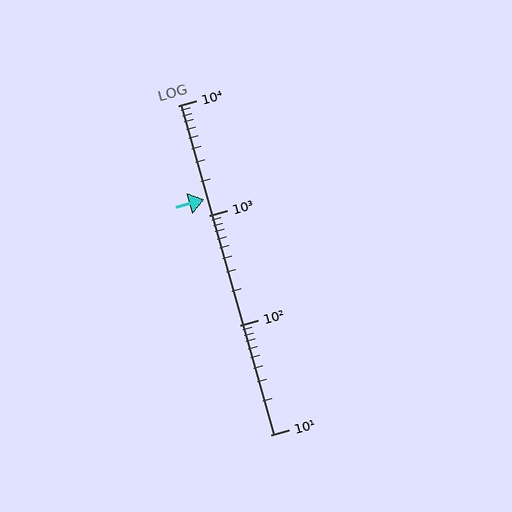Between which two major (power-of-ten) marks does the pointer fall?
The pointer is between 1000 and 10000.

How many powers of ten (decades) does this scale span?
The scale spans 3 decades, from 10 to 10000.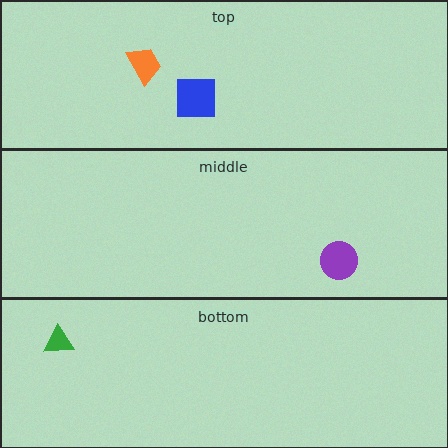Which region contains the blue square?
The top region.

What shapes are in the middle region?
The purple circle.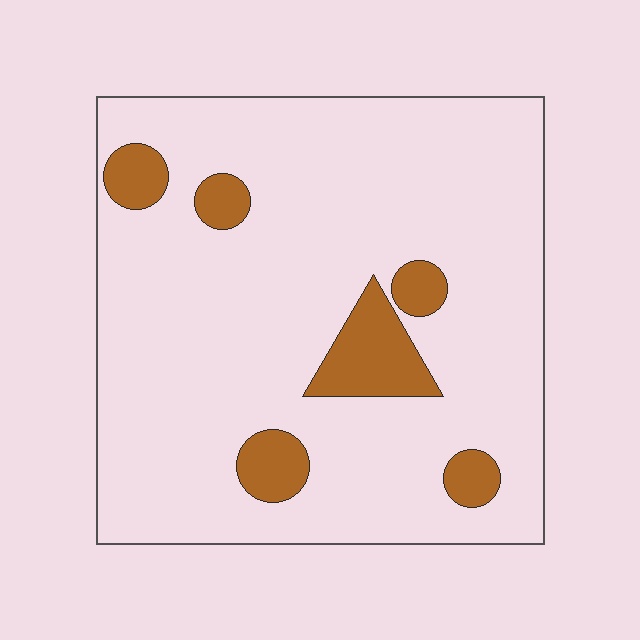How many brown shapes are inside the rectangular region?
6.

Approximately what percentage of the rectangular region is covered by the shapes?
Approximately 10%.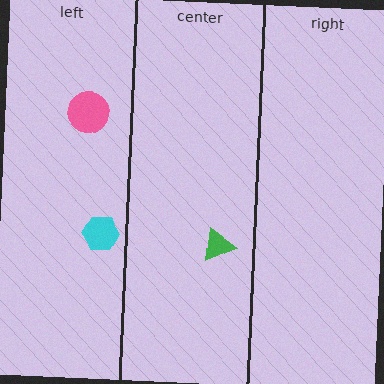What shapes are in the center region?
The green triangle.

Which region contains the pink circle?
The left region.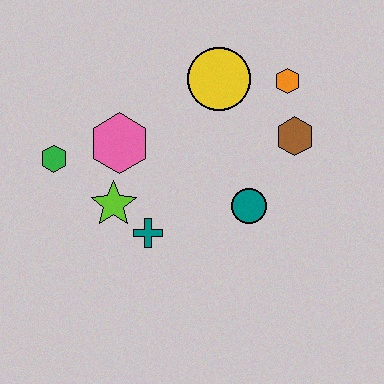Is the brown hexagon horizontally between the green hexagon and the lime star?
No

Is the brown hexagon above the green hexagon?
Yes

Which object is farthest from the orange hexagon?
The green hexagon is farthest from the orange hexagon.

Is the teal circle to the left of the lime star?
No